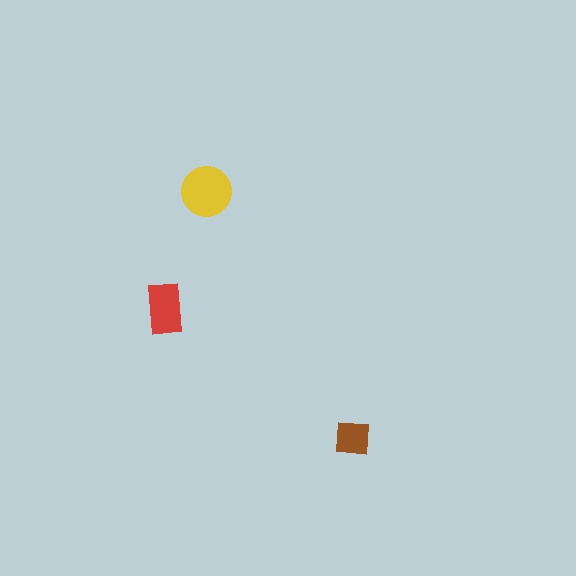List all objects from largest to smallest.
The yellow circle, the red rectangle, the brown square.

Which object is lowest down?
The brown square is bottommost.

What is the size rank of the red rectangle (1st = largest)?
2nd.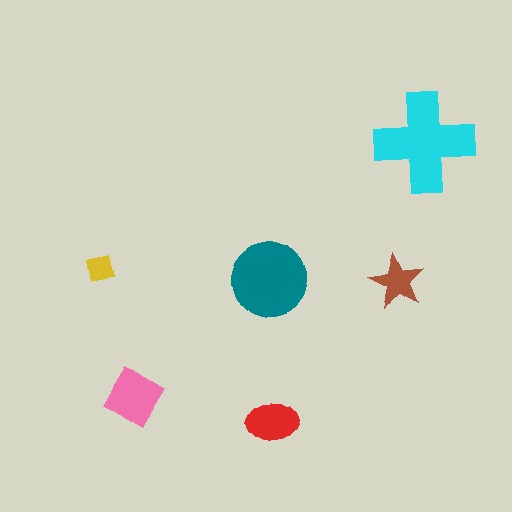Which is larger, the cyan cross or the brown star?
The cyan cross.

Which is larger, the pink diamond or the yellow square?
The pink diamond.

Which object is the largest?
The cyan cross.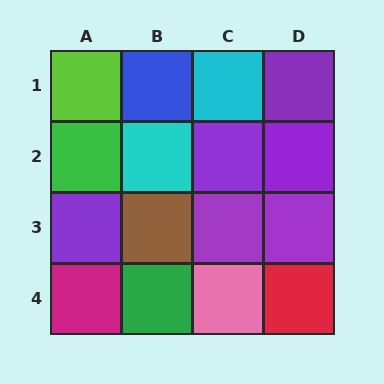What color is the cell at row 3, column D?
Purple.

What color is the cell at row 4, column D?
Red.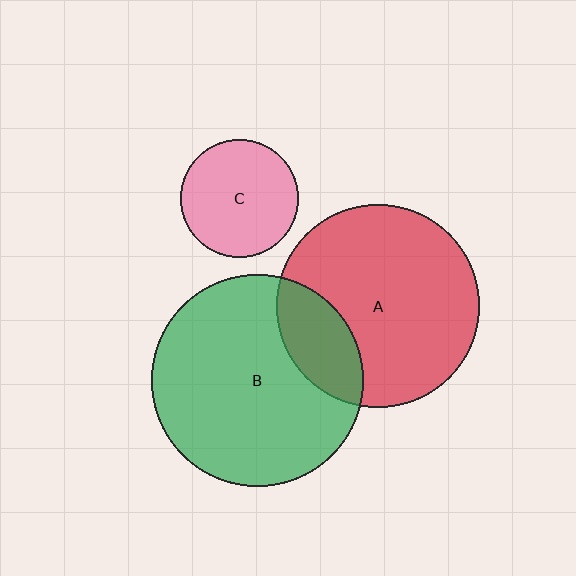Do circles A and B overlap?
Yes.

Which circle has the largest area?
Circle B (green).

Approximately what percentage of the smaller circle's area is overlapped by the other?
Approximately 20%.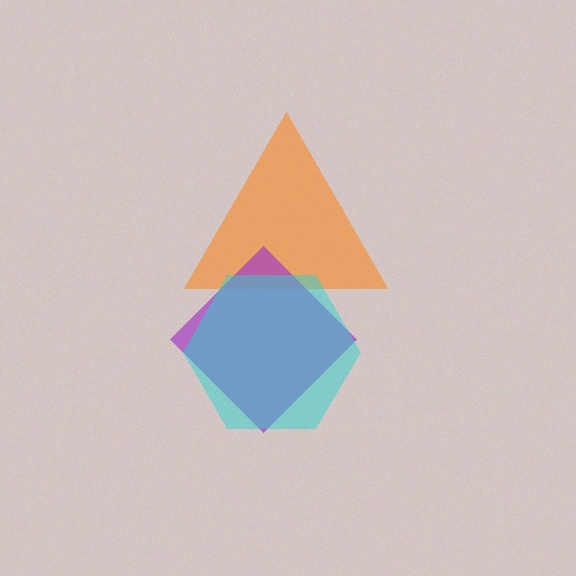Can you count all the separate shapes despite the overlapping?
Yes, there are 3 separate shapes.